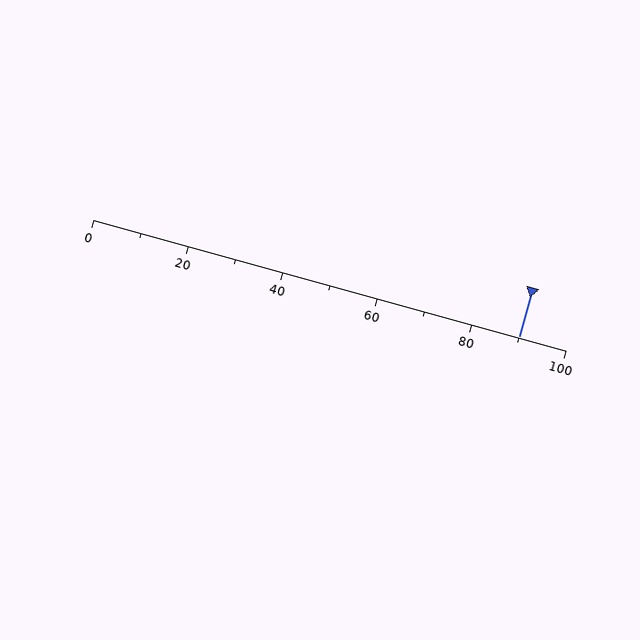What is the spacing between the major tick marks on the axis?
The major ticks are spaced 20 apart.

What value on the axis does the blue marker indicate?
The marker indicates approximately 90.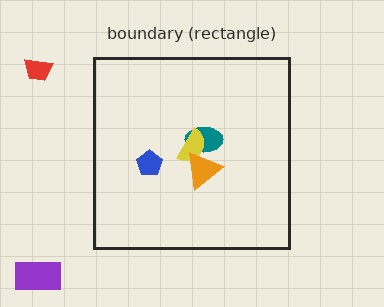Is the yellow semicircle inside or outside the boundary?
Inside.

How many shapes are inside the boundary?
4 inside, 2 outside.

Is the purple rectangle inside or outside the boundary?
Outside.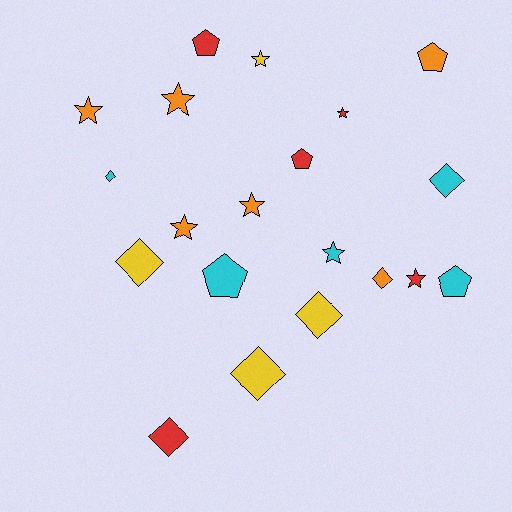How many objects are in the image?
There are 20 objects.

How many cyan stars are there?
There is 1 cyan star.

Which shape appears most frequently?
Star, with 8 objects.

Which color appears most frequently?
Orange, with 6 objects.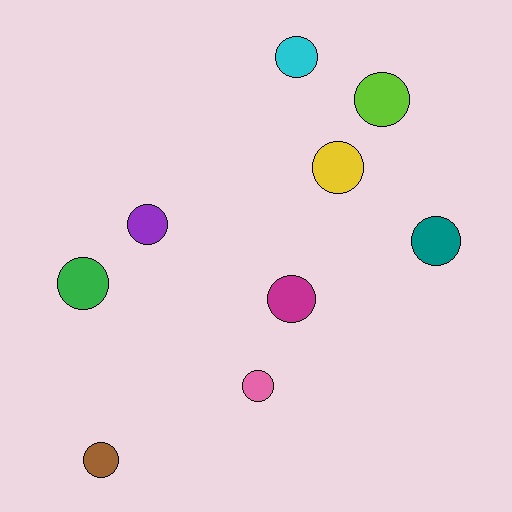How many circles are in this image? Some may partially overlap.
There are 9 circles.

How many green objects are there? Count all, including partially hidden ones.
There is 1 green object.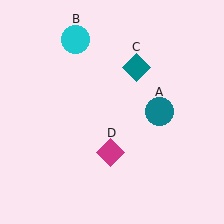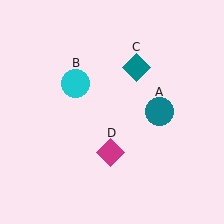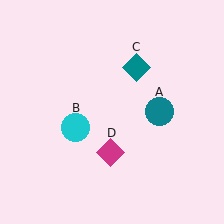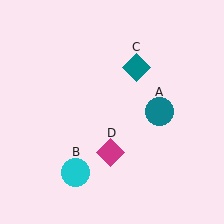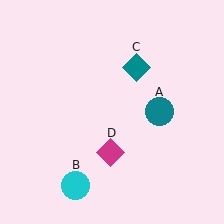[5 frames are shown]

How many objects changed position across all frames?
1 object changed position: cyan circle (object B).